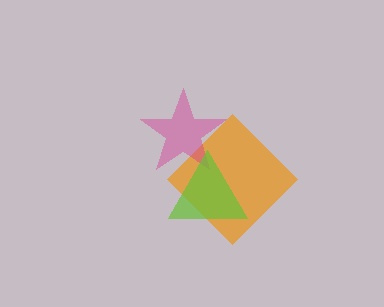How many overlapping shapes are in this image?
There are 3 overlapping shapes in the image.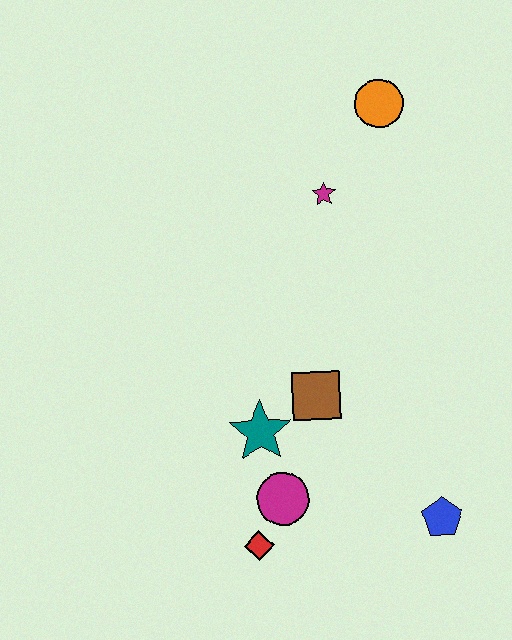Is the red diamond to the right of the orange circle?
No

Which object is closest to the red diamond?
The magenta circle is closest to the red diamond.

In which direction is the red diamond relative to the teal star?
The red diamond is below the teal star.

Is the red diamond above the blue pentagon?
No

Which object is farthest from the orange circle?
The red diamond is farthest from the orange circle.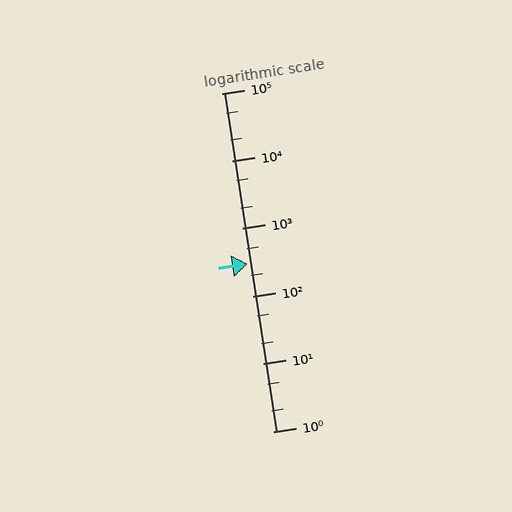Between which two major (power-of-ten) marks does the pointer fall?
The pointer is between 100 and 1000.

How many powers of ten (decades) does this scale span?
The scale spans 5 decades, from 1 to 100000.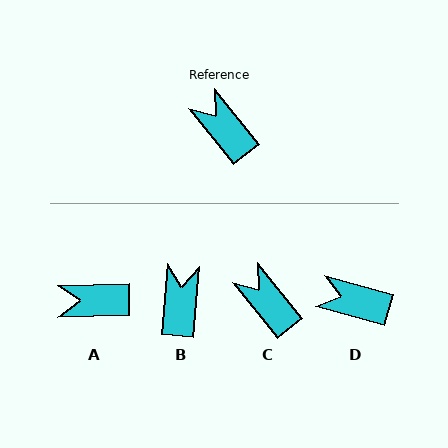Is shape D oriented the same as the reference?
No, it is off by about 36 degrees.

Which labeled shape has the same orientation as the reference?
C.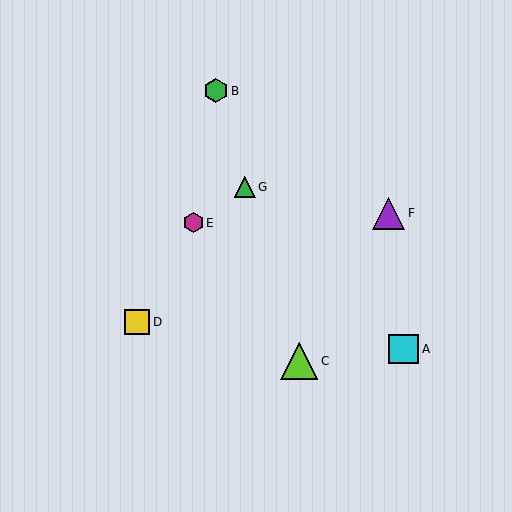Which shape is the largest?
The lime triangle (labeled C) is the largest.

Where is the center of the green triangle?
The center of the green triangle is at (245, 187).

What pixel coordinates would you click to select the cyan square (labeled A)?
Click at (404, 349) to select the cyan square A.